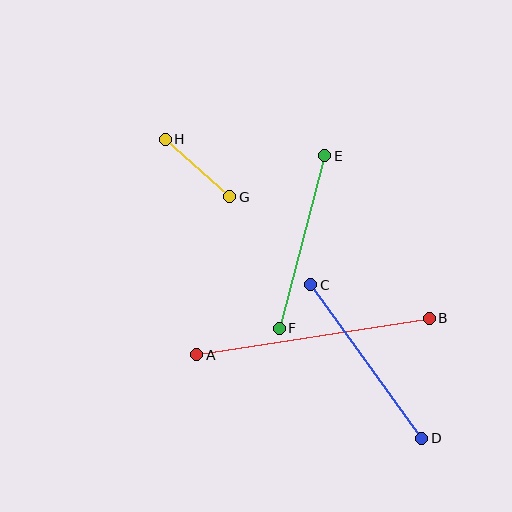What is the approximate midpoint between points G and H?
The midpoint is at approximately (197, 168) pixels.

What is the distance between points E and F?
The distance is approximately 178 pixels.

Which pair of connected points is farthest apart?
Points A and B are farthest apart.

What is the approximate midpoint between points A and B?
The midpoint is at approximately (313, 336) pixels.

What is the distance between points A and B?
The distance is approximately 235 pixels.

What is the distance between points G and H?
The distance is approximately 86 pixels.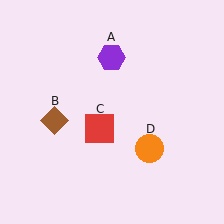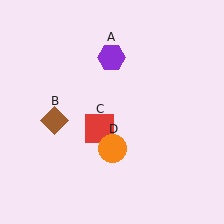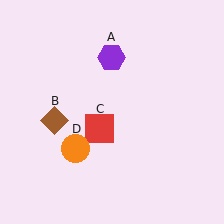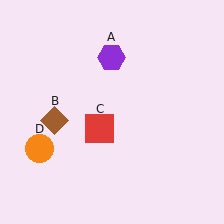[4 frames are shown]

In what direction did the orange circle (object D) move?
The orange circle (object D) moved left.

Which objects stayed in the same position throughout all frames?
Purple hexagon (object A) and brown diamond (object B) and red square (object C) remained stationary.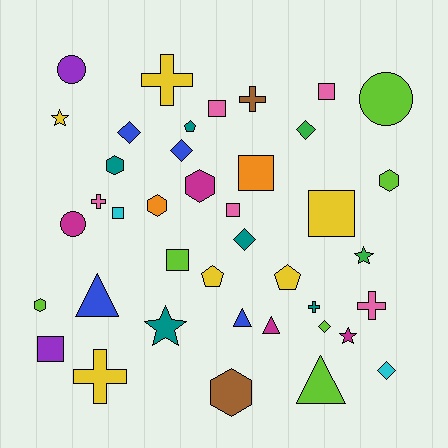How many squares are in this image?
There are 8 squares.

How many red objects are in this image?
There are no red objects.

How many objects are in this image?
There are 40 objects.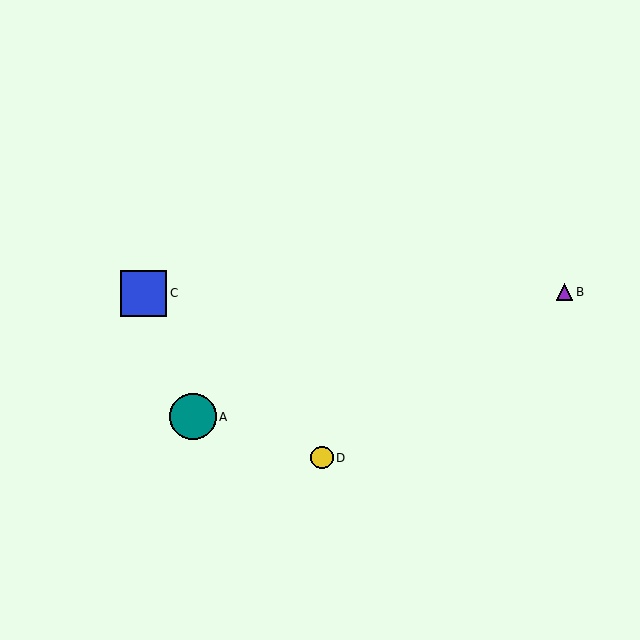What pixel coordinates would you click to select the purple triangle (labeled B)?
Click at (565, 292) to select the purple triangle B.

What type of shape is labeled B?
Shape B is a purple triangle.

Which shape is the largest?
The teal circle (labeled A) is the largest.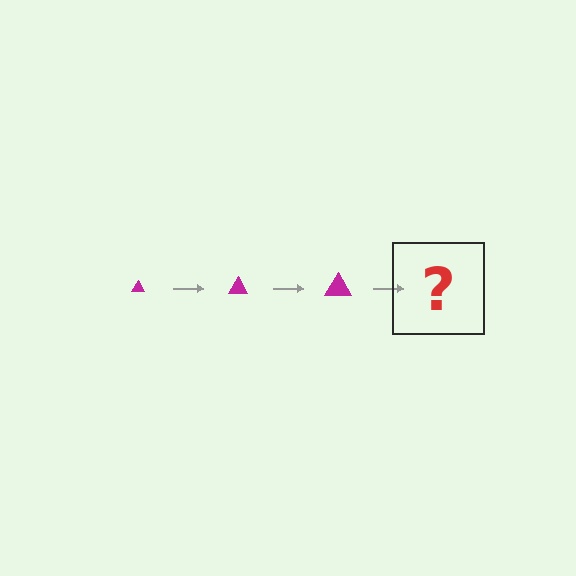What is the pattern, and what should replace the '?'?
The pattern is that the triangle gets progressively larger each step. The '?' should be a magenta triangle, larger than the previous one.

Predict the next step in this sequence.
The next step is a magenta triangle, larger than the previous one.